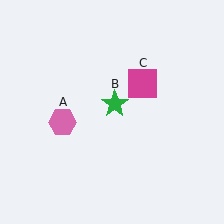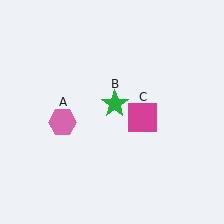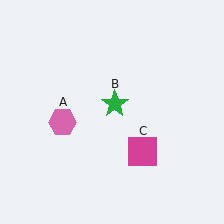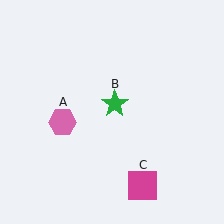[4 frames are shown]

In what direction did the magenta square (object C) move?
The magenta square (object C) moved down.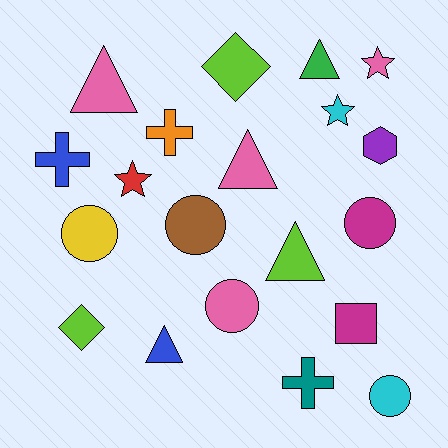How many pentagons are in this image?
There are no pentagons.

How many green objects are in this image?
There is 1 green object.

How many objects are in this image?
There are 20 objects.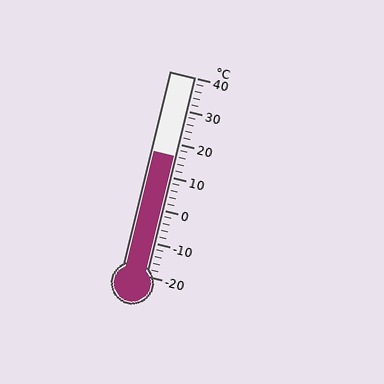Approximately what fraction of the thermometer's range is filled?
The thermometer is filled to approximately 60% of its range.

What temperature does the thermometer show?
The thermometer shows approximately 16°C.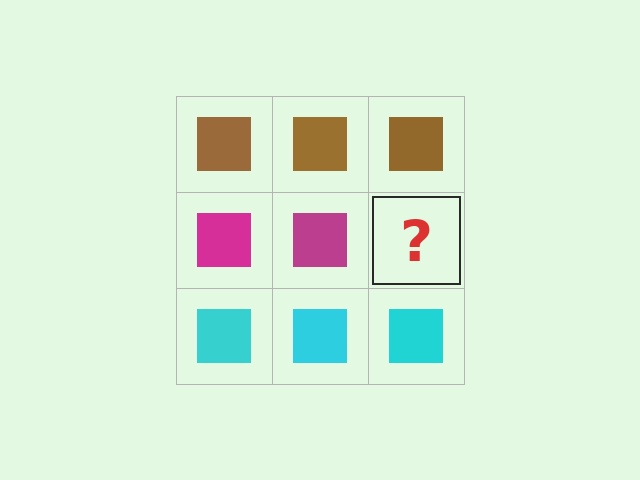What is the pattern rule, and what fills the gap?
The rule is that each row has a consistent color. The gap should be filled with a magenta square.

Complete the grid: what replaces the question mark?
The question mark should be replaced with a magenta square.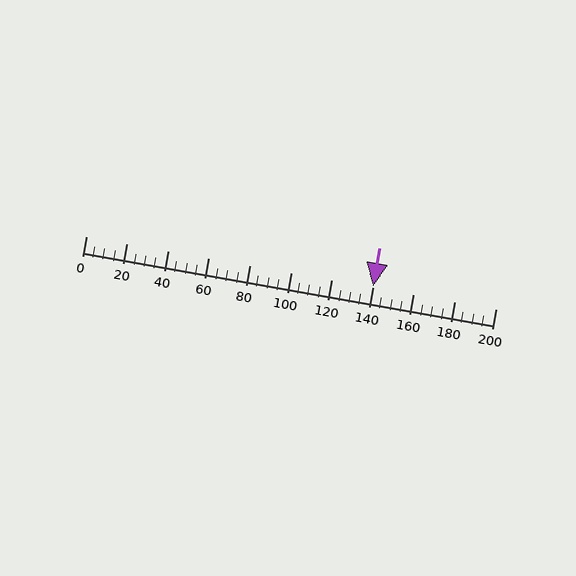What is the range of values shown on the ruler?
The ruler shows values from 0 to 200.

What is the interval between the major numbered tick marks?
The major tick marks are spaced 20 units apart.